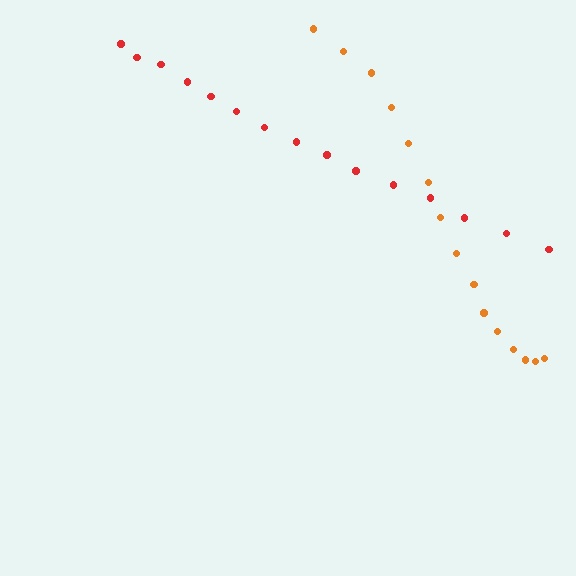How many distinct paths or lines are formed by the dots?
There are 2 distinct paths.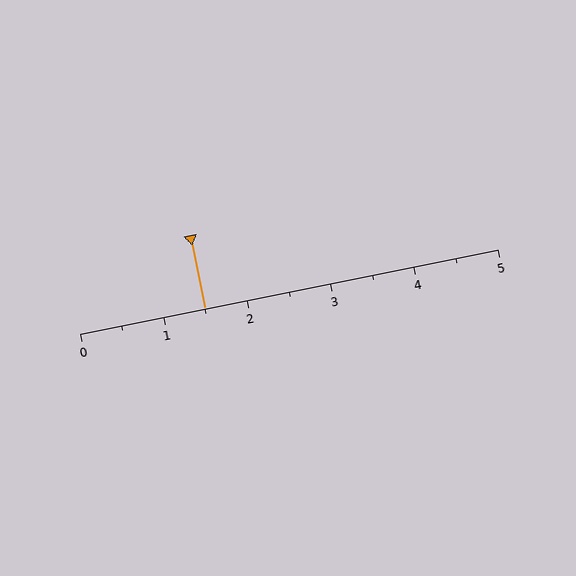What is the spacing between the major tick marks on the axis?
The major ticks are spaced 1 apart.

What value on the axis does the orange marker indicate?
The marker indicates approximately 1.5.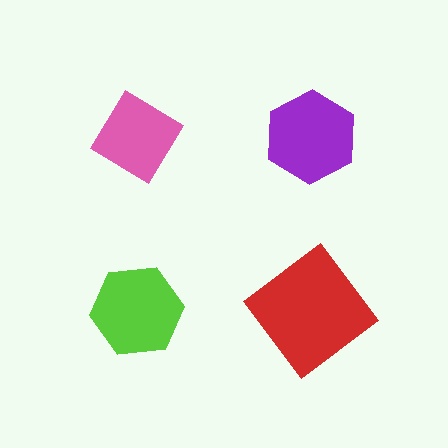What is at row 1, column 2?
A purple hexagon.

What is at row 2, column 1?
A lime hexagon.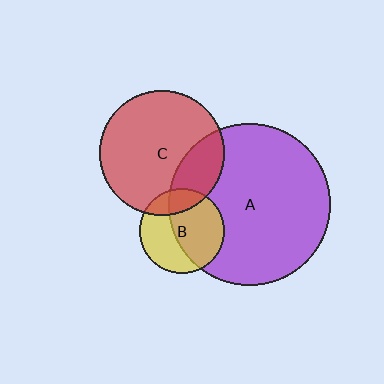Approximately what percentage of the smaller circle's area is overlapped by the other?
Approximately 25%.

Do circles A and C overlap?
Yes.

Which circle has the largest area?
Circle A (purple).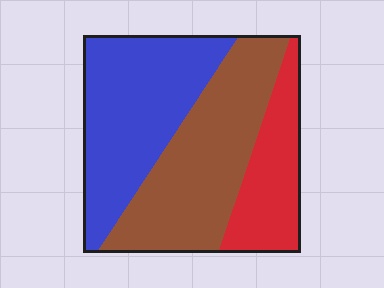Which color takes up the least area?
Red, at roughly 20%.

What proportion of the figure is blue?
Blue covers around 40% of the figure.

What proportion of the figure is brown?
Brown covers 40% of the figure.